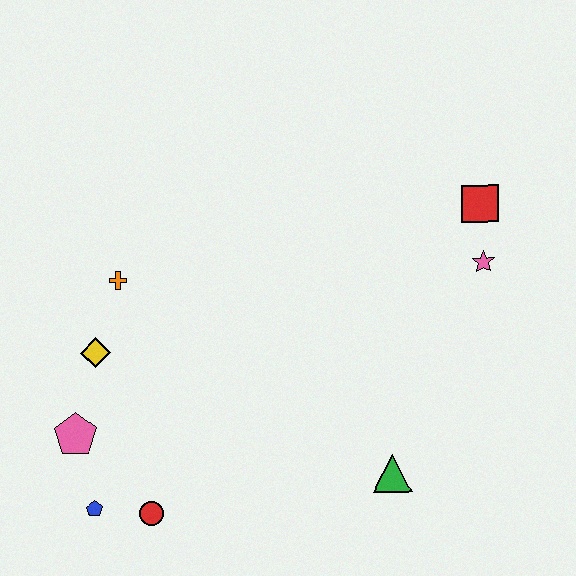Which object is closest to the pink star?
The red square is closest to the pink star.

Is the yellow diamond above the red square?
No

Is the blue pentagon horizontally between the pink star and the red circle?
No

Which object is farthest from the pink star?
The blue pentagon is farthest from the pink star.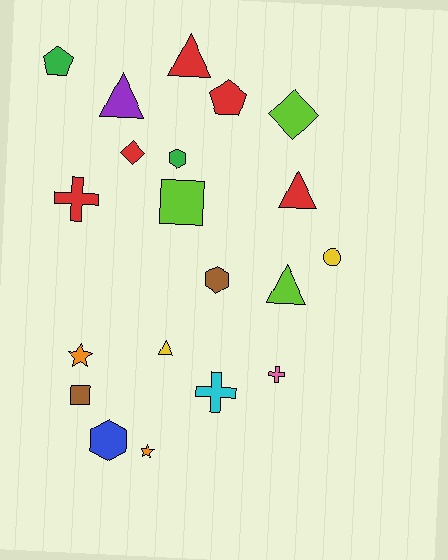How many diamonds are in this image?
There are 2 diamonds.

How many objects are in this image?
There are 20 objects.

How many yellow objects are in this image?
There are 2 yellow objects.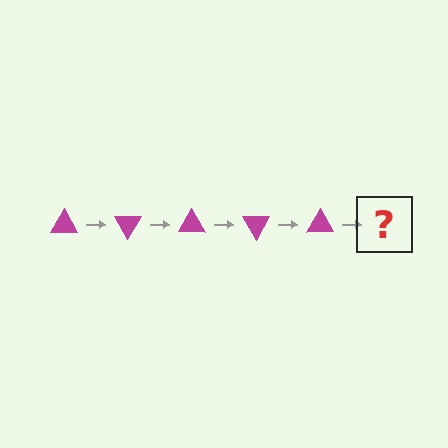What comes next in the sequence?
The next element should be a magenta triangle rotated 300 degrees.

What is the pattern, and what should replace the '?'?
The pattern is that the triangle rotates 60 degrees each step. The '?' should be a magenta triangle rotated 300 degrees.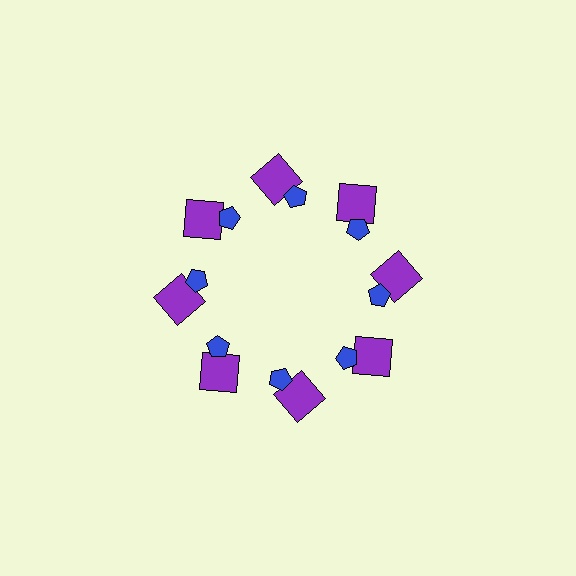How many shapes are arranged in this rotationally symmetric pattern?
There are 16 shapes, arranged in 8 groups of 2.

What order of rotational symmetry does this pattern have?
This pattern has 8-fold rotational symmetry.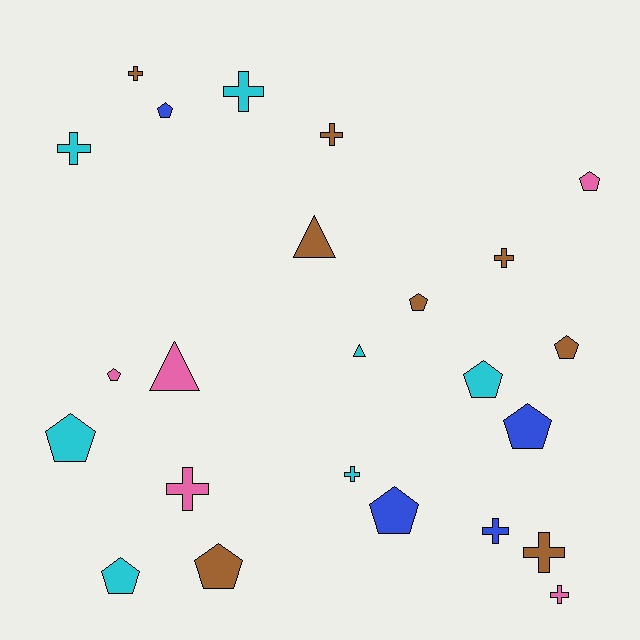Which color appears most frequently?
Brown, with 8 objects.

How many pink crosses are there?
There are 2 pink crosses.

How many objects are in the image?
There are 24 objects.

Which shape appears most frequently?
Pentagon, with 11 objects.